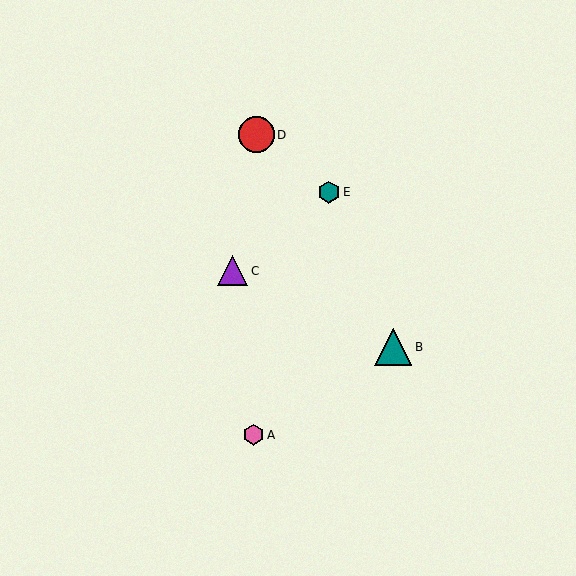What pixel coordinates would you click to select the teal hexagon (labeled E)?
Click at (329, 192) to select the teal hexagon E.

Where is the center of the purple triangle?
The center of the purple triangle is at (232, 271).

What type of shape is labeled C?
Shape C is a purple triangle.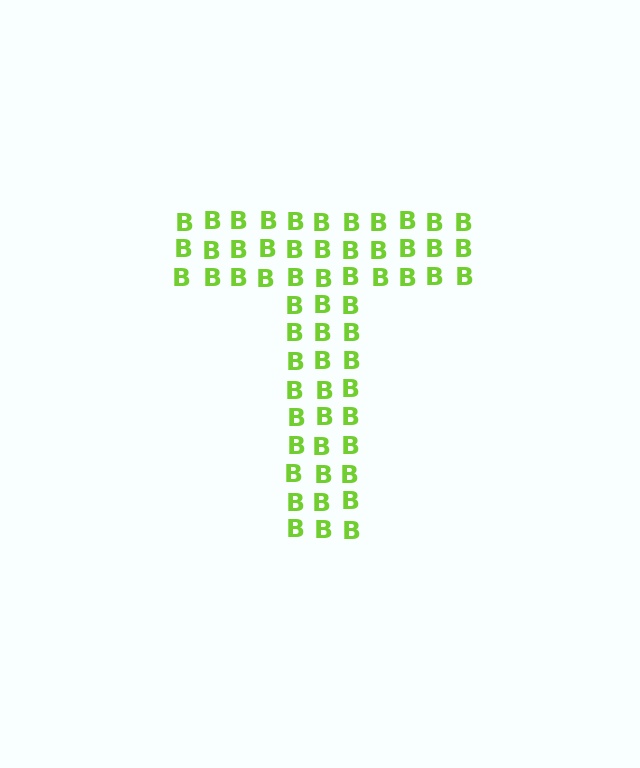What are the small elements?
The small elements are letter B's.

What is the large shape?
The large shape is the letter T.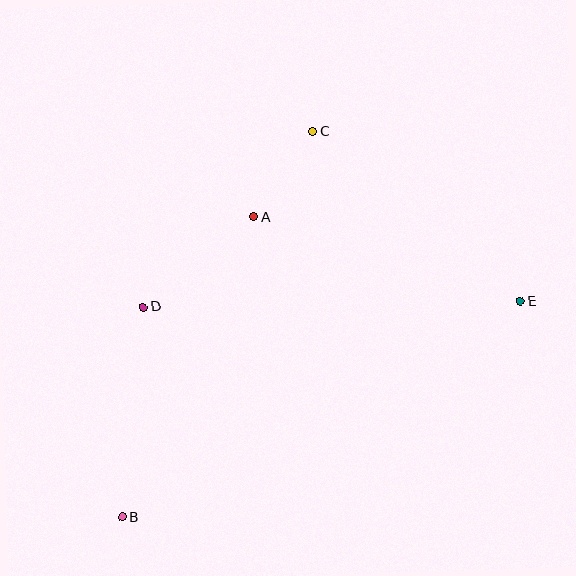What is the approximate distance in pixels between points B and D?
The distance between B and D is approximately 211 pixels.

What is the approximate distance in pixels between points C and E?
The distance between C and E is approximately 268 pixels.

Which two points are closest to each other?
Points A and C are closest to each other.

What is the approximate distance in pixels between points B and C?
The distance between B and C is approximately 430 pixels.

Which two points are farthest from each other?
Points B and E are farthest from each other.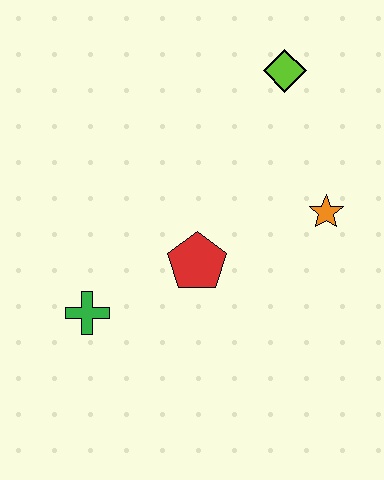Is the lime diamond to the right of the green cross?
Yes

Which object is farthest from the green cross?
The lime diamond is farthest from the green cross.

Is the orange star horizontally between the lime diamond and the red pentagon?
No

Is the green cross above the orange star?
No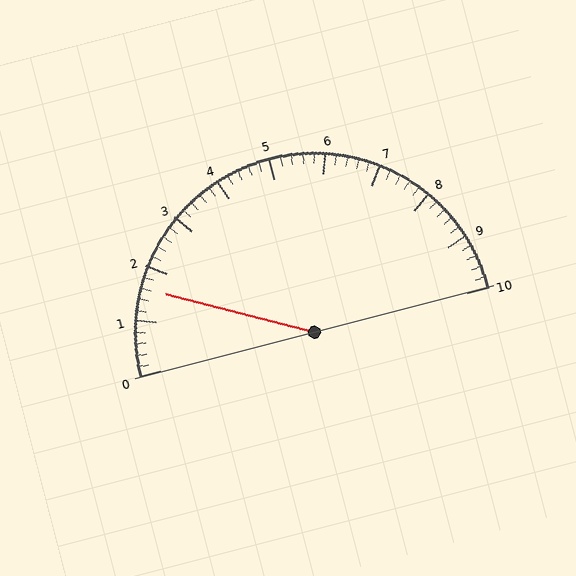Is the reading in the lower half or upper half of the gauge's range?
The reading is in the lower half of the range (0 to 10).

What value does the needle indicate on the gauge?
The needle indicates approximately 1.6.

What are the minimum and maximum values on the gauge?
The gauge ranges from 0 to 10.